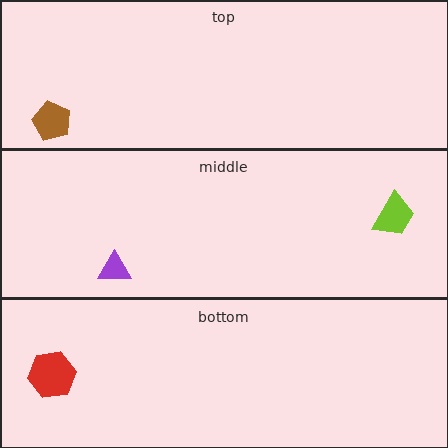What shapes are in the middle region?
The lime trapezoid, the purple triangle.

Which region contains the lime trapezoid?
The middle region.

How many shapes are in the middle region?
2.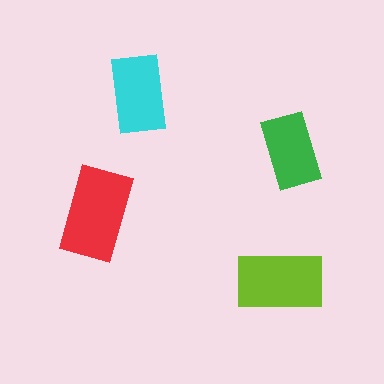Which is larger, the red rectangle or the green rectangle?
The red one.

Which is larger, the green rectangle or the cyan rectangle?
The cyan one.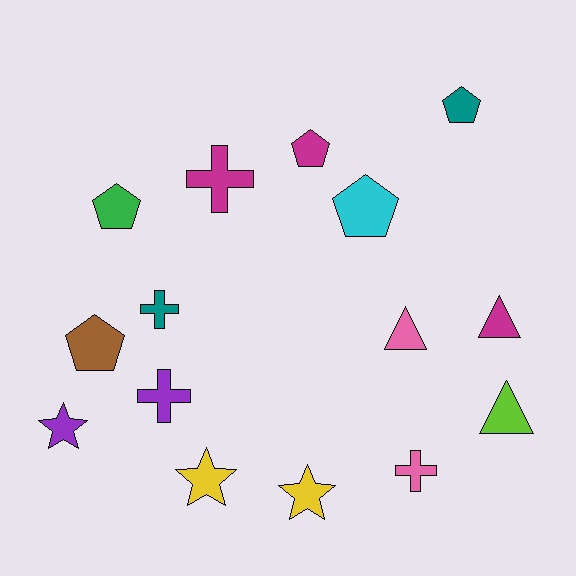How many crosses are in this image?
There are 4 crosses.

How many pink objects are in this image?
There are 2 pink objects.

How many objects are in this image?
There are 15 objects.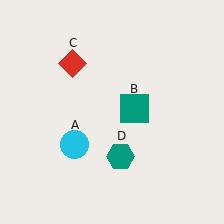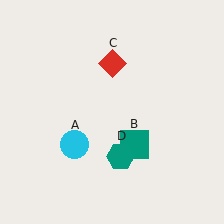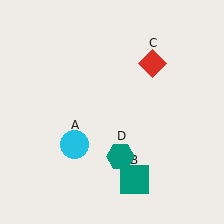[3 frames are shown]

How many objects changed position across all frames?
2 objects changed position: teal square (object B), red diamond (object C).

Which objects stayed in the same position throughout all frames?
Cyan circle (object A) and teal hexagon (object D) remained stationary.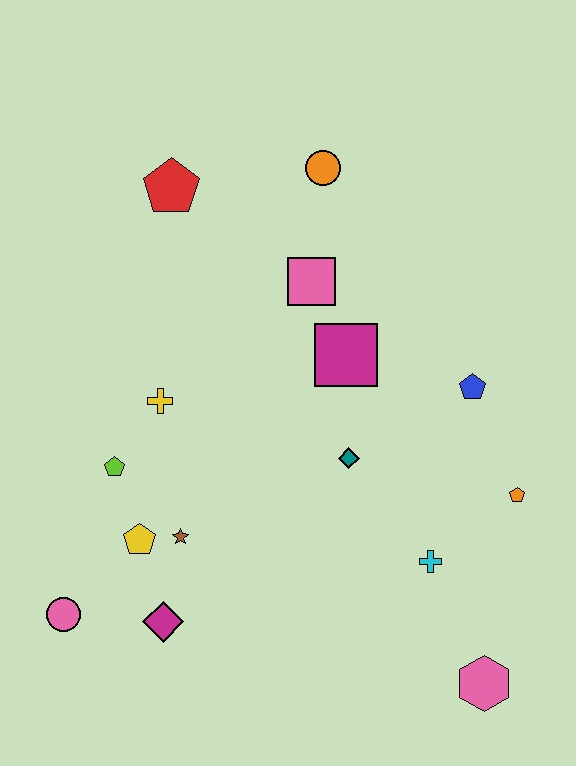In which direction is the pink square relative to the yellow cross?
The pink square is to the right of the yellow cross.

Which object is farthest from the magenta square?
The pink circle is farthest from the magenta square.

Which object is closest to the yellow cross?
The lime pentagon is closest to the yellow cross.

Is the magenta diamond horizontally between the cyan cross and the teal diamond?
No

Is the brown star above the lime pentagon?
No